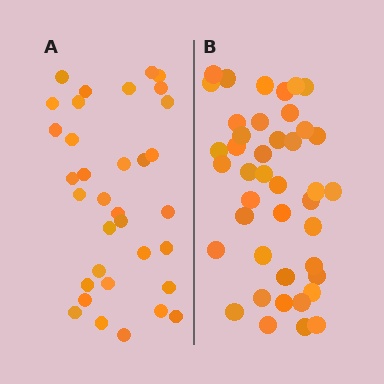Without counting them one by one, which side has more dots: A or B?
Region B (the right region) has more dots.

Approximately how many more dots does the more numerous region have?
Region B has roughly 8 or so more dots than region A.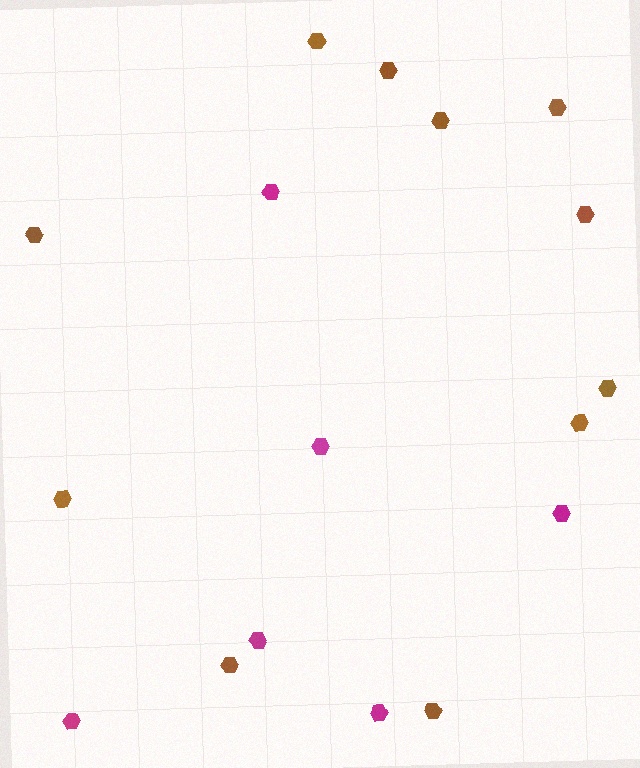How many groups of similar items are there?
There are 2 groups: one group of brown hexagons (11) and one group of magenta hexagons (6).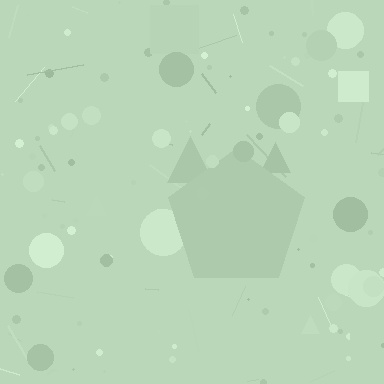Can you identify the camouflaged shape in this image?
The camouflaged shape is a pentagon.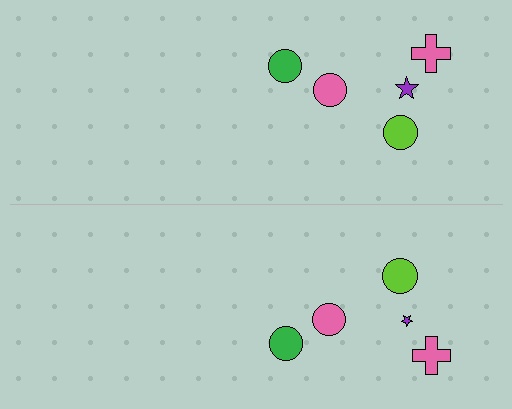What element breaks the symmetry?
The purple star on the bottom side has a different size than its mirror counterpart.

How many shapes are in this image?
There are 10 shapes in this image.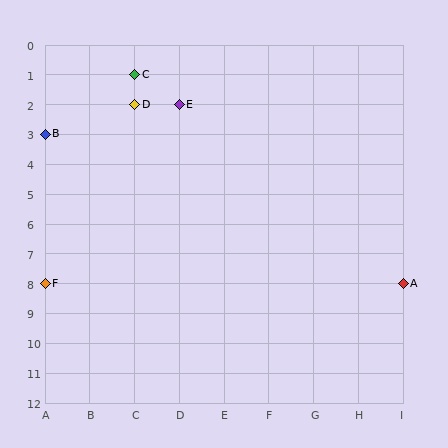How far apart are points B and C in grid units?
Points B and C are 2 columns and 2 rows apart (about 2.8 grid units diagonally).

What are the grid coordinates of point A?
Point A is at grid coordinates (I, 8).